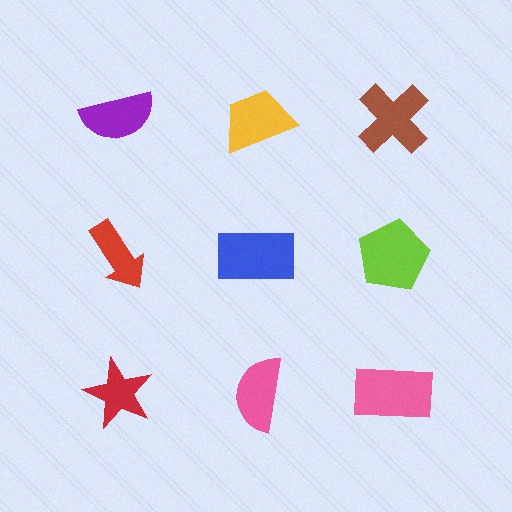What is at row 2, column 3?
A lime pentagon.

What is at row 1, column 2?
A yellow trapezoid.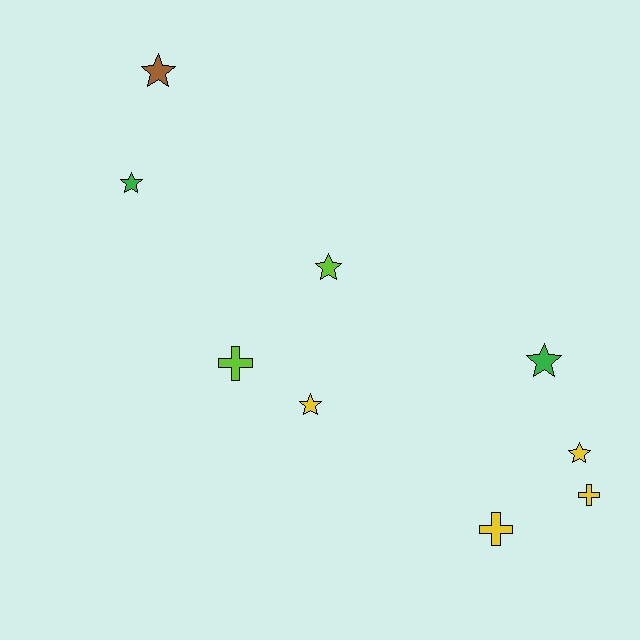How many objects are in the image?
There are 9 objects.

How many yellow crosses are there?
There are 2 yellow crosses.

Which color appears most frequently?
Yellow, with 4 objects.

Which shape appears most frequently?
Star, with 6 objects.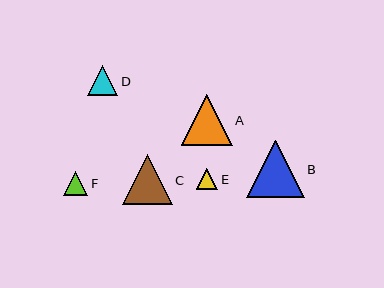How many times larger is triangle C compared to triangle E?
Triangle C is approximately 2.3 times the size of triangle E.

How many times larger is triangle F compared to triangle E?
Triangle F is approximately 1.1 times the size of triangle E.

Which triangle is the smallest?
Triangle E is the smallest with a size of approximately 22 pixels.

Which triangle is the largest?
Triangle B is the largest with a size of approximately 58 pixels.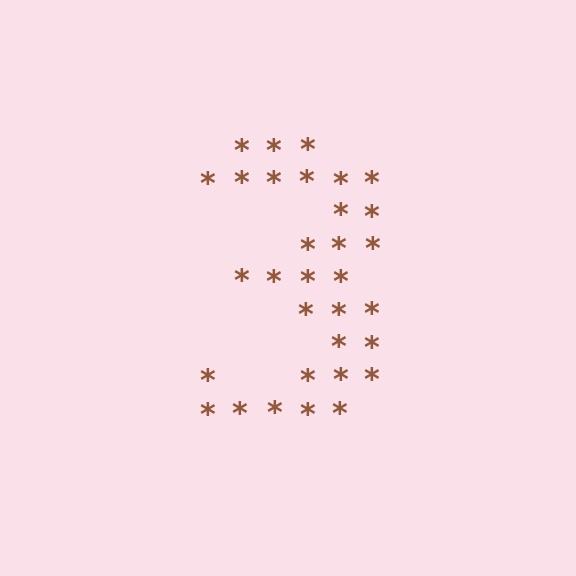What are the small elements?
The small elements are asterisks.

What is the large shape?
The large shape is the digit 3.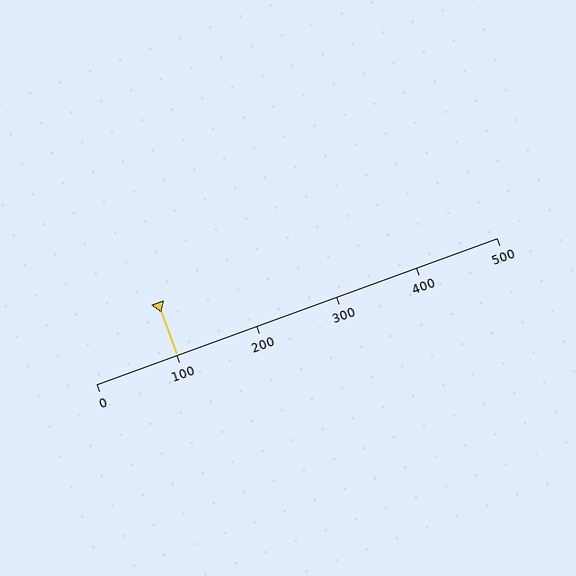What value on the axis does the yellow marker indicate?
The marker indicates approximately 100.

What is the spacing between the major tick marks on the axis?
The major ticks are spaced 100 apart.